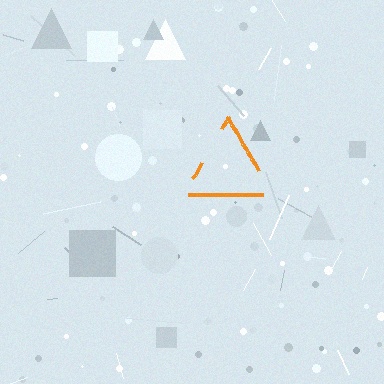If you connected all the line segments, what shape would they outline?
They would outline a triangle.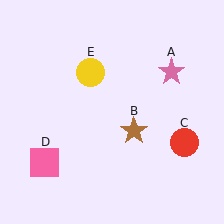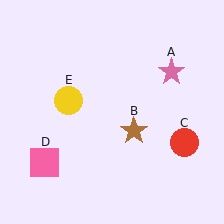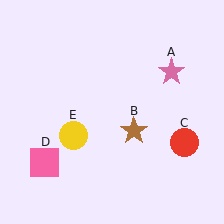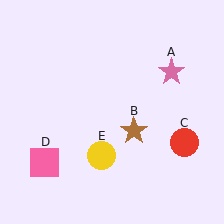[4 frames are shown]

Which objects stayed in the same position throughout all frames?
Pink star (object A) and brown star (object B) and red circle (object C) and pink square (object D) remained stationary.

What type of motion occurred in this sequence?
The yellow circle (object E) rotated counterclockwise around the center of the scene.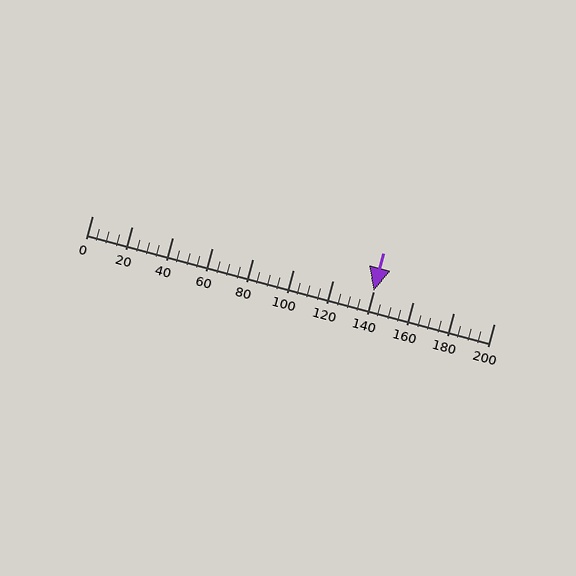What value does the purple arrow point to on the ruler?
The purple arrow points to approximately 140.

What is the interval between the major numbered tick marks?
The major tick marks are spaced 20 units apart.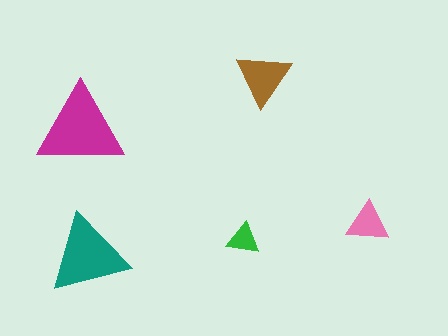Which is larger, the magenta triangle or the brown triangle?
The magenta one.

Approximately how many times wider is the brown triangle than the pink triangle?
About 1.5 times wider.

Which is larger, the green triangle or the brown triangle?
The brown one.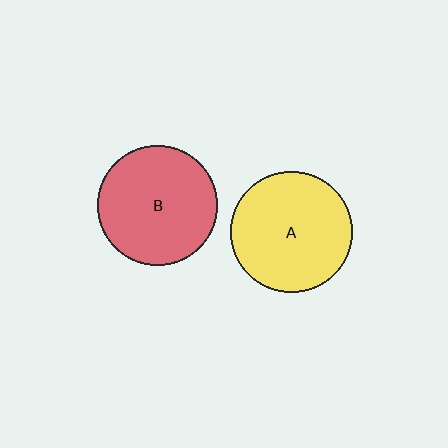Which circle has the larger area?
Circle A (yellow).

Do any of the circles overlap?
No, none of the circles overlap.